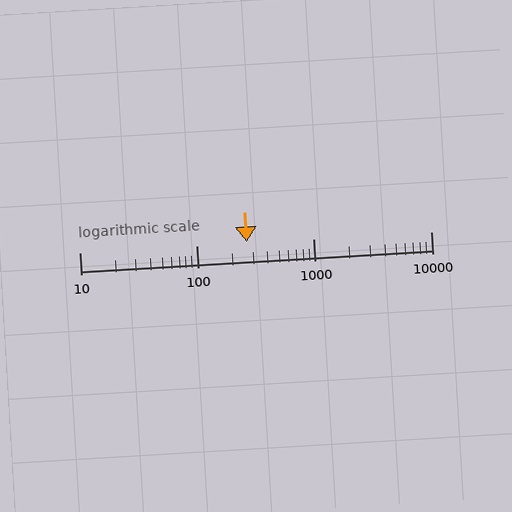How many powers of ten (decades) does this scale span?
The scale spans 3 decades, from 10 to 10000.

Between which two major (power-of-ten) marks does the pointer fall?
The pointer is between 100 and 1000.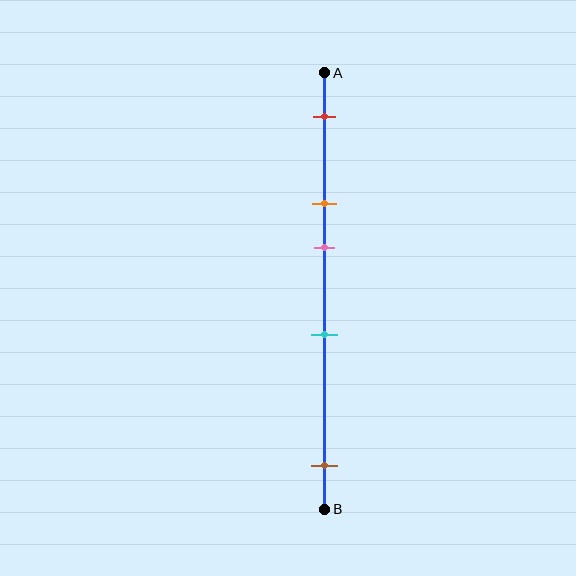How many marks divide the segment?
There are 5 marks dividing the segment.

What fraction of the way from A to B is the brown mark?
The brown mark is approximately 90% (0.9) of the way from A to B.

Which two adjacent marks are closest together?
The orange and pink marks are the closest adjacent pair.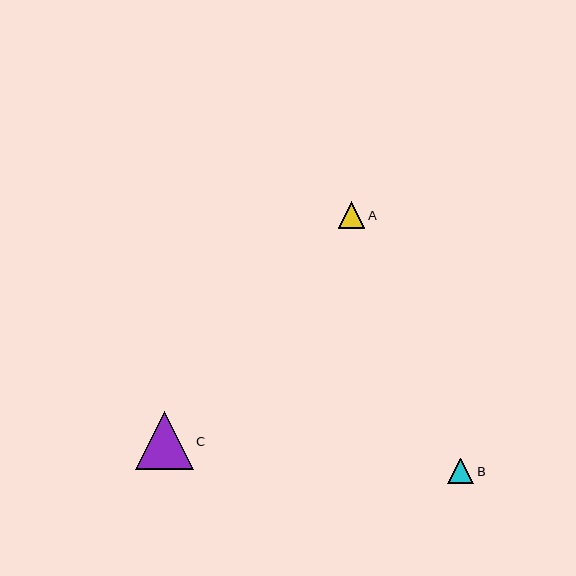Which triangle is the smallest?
Triangle B is the smallest with a size of approximately 26 pixels.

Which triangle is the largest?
Triangle C is the largest with a size of approximately 58 pixels.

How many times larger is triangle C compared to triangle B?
Triangle C is approximately 2.2 times the size of triangle B.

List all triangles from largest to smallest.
From largest to smallest: C, A, B.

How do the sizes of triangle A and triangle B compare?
Triangle A and triangle B are approximately the same size.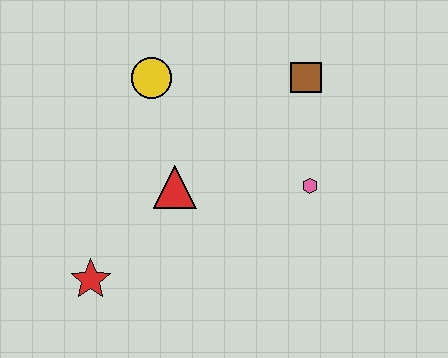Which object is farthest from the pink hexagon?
The red star is farthest from the pink hexagon.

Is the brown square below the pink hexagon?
No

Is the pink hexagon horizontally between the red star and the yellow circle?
No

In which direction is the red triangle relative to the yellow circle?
The red triangle is below the yellow circle.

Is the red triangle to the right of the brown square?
No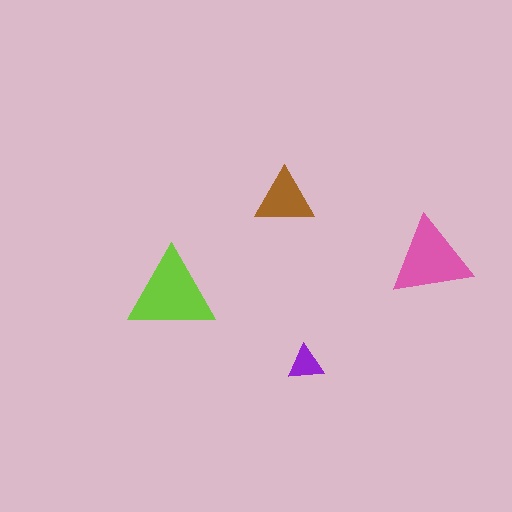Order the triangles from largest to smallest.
the lime one, the pink one, the brown one, the purple one.